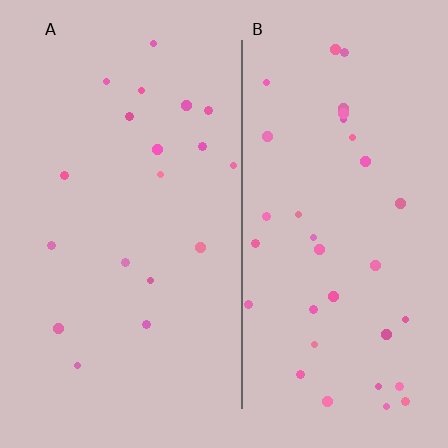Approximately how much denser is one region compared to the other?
Approximately 1.9× — region B over region A.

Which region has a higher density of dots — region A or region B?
B (the right).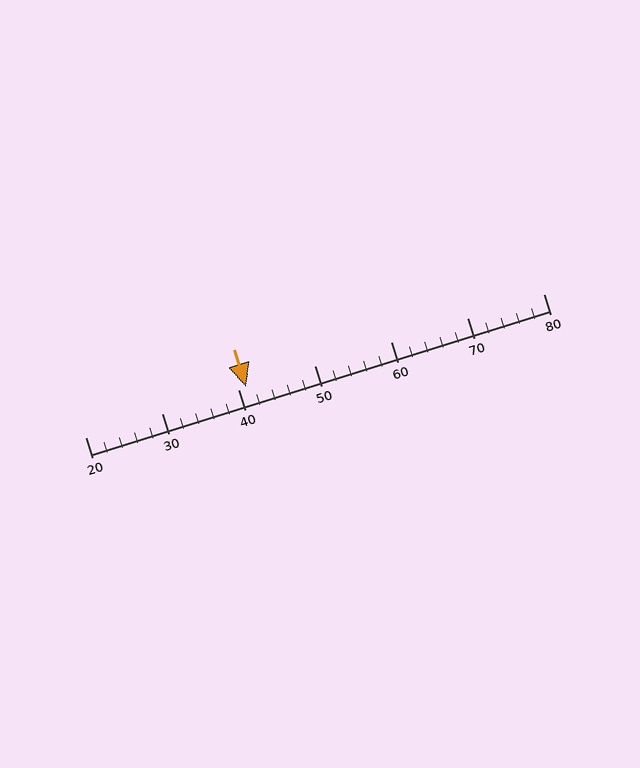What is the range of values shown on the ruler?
The ruler shows values from 20 to 80.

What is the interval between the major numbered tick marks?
The major tick marks are spaced 10 units apart.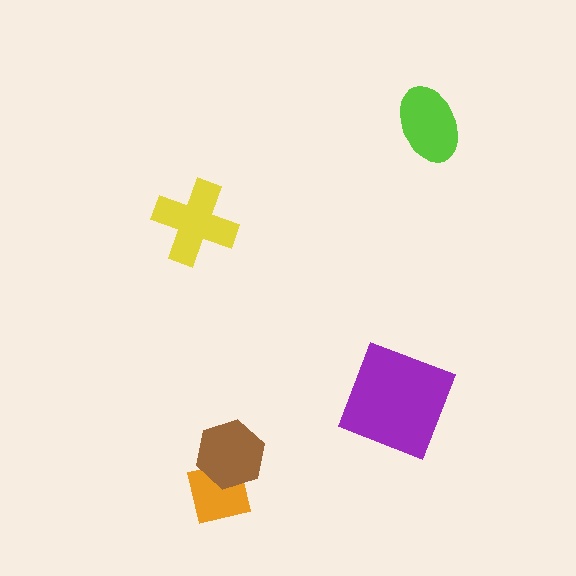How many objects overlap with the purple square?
0 objects overlap with the purple square.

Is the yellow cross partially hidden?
No, no other shape covers it.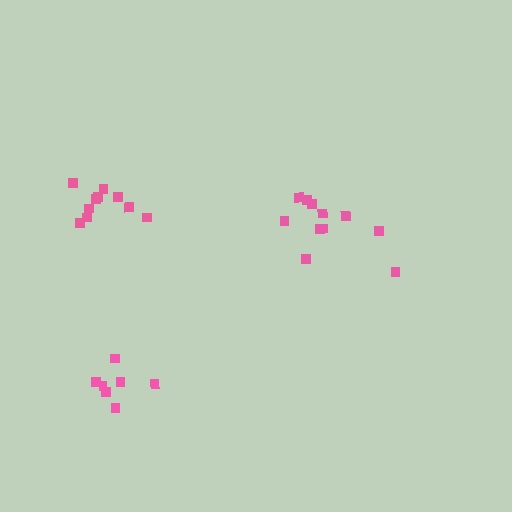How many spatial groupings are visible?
There are 3 spatial groupings.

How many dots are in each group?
Group 1: 7 dots, Group 2: 11 dots, Group 3: 10 dots (28 total).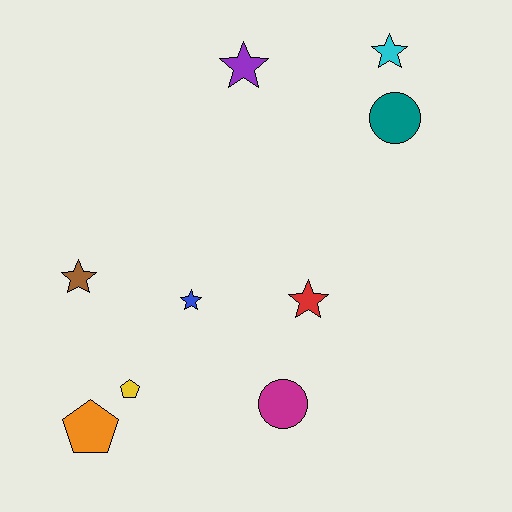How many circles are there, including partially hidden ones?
There are 2 circles.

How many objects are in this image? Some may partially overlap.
There are 9 objects.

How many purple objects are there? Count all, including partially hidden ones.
There is 1 purple object.